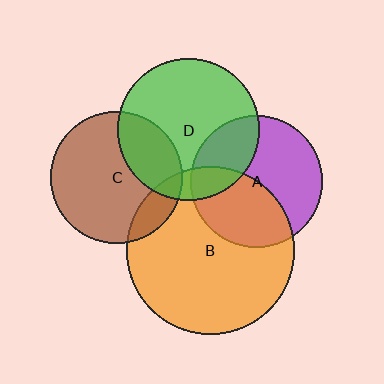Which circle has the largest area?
Circle B (orange).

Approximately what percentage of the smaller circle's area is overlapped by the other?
Approximately 30%.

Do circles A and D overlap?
Yes.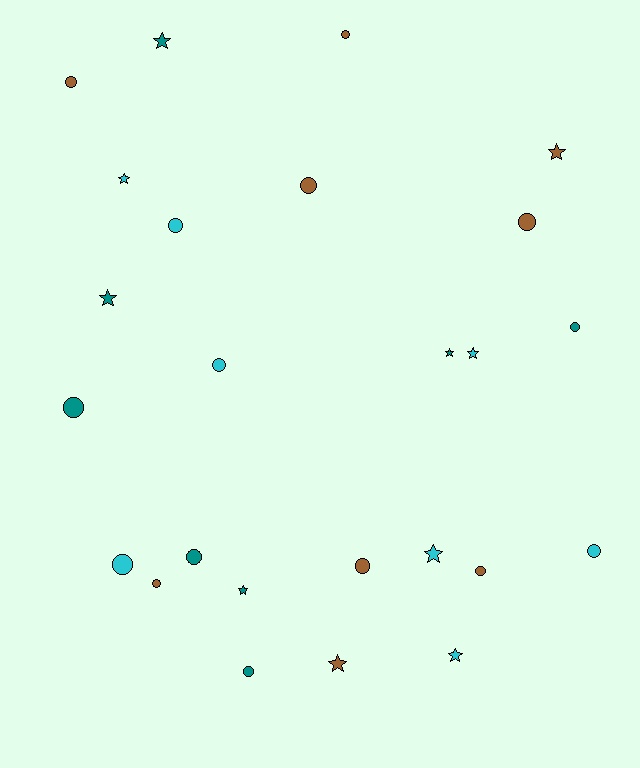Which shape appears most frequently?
Circle, with 15 objects.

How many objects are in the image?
There are 25 objects.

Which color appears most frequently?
Brown, with 9 objects.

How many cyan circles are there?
There are 4 cyan circles.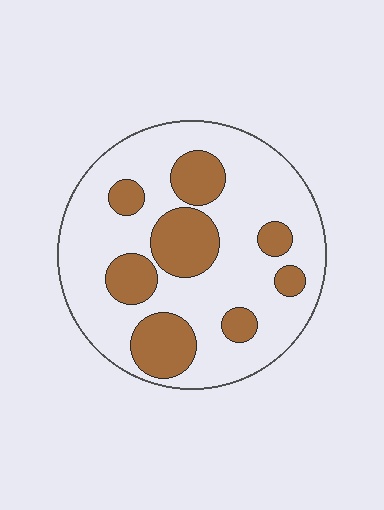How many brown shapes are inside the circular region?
8.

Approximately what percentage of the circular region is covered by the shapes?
Approximately 30%.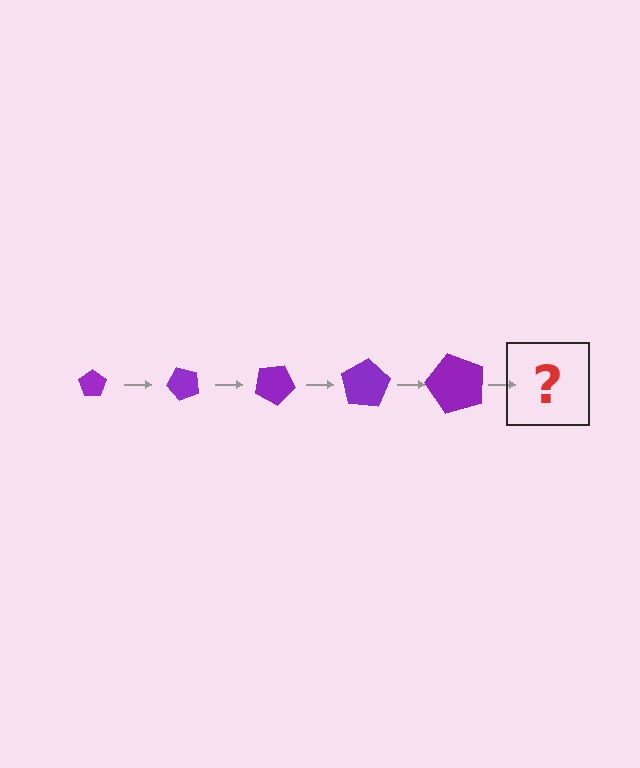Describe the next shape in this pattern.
It should be a pentagon, larger than the previous one and rotated 250 degrees from the start.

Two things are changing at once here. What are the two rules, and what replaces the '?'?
The two rules are that the pentagon grows larger each step and it rotates 50 degrees each step. The '?' should be a pentagon, larger than the previous one and rotated 250 degrees from the start.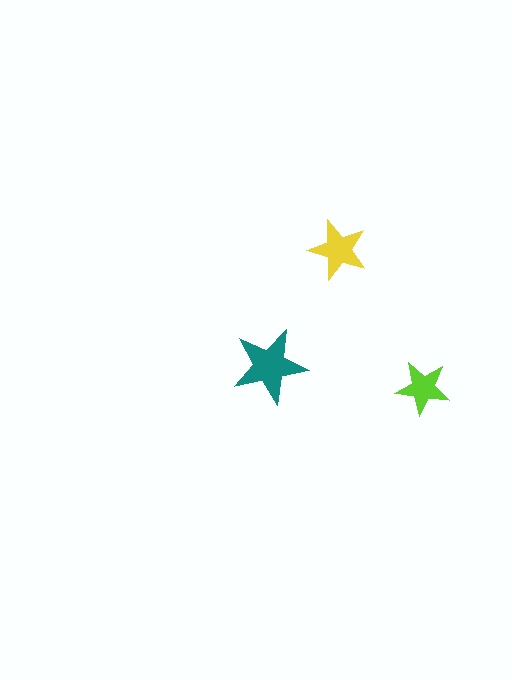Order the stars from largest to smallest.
the teal one, the yellow one, the lime one.